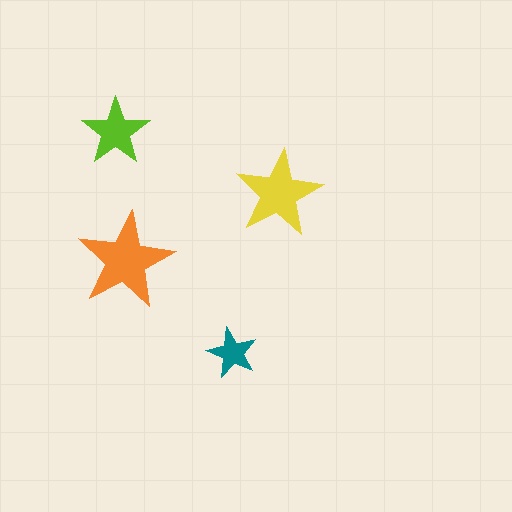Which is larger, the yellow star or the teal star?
The yellow one.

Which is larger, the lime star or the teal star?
The lime one.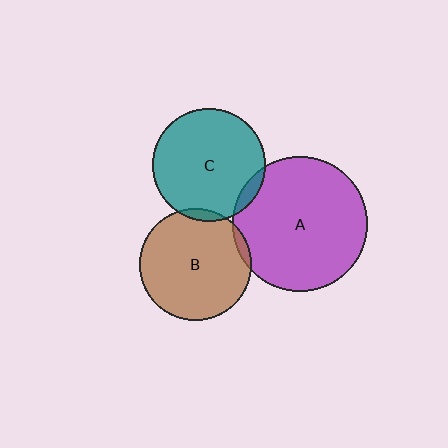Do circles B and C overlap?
Yes.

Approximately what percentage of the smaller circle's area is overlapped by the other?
Approximately 5%.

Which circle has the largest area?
Circle A (purple).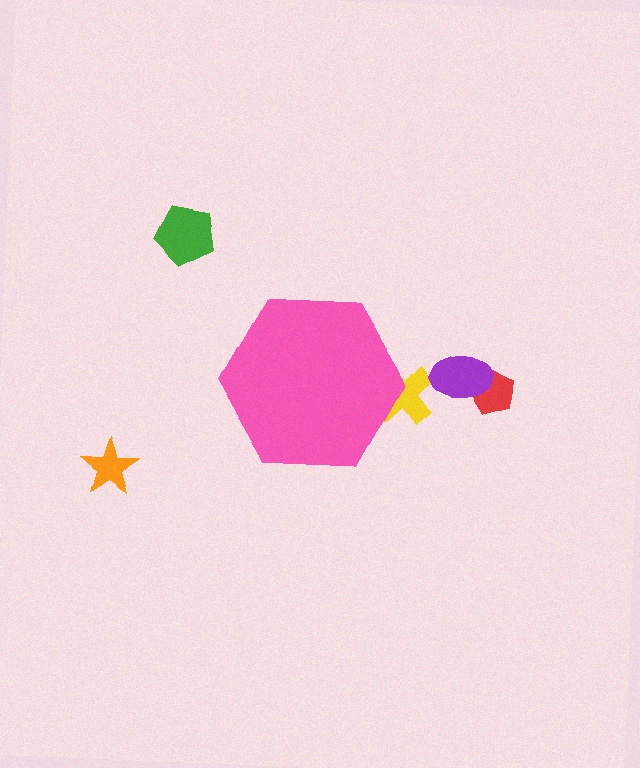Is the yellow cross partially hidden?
Yes, the yellow cross is partially hidden behind the pink hexagon.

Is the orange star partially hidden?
No, the orange star is fully visible.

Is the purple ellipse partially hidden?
No, the purple ellipse is fully visible.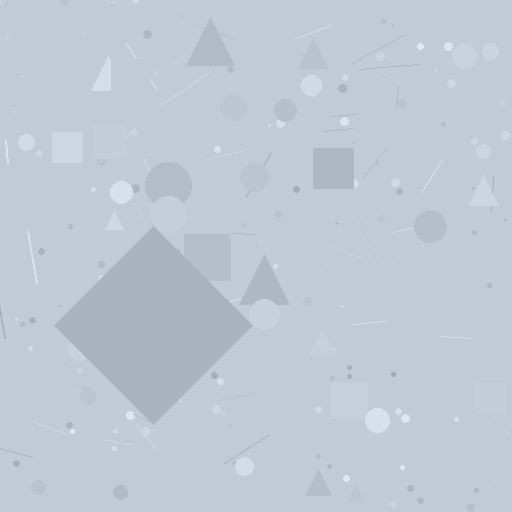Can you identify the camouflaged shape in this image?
The camouflaged shape is a diamond.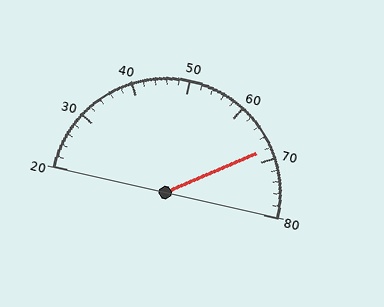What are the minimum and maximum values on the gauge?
The gauge ranges from 20 to 80.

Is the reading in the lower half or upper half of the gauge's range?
The reading is in the upper half of the range (20 to 80).